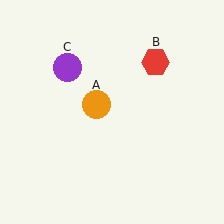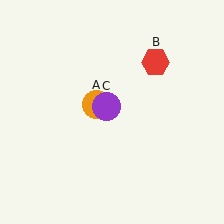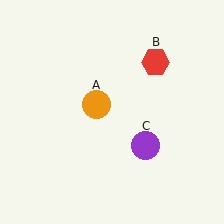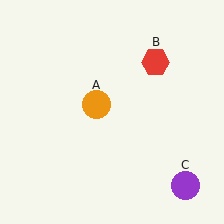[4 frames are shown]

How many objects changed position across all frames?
1 object changed position: purple circle (object C).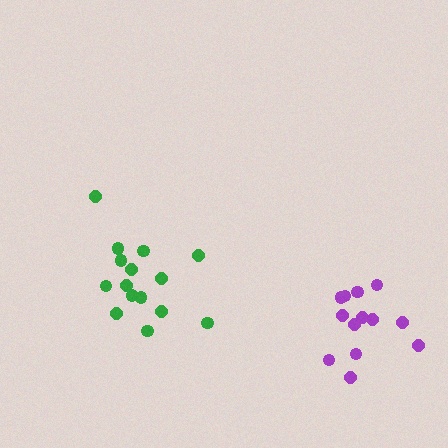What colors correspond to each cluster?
The clusters are colored: purple, green.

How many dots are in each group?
Group 1: 13 dots, Group 2: 15 dots (28 total).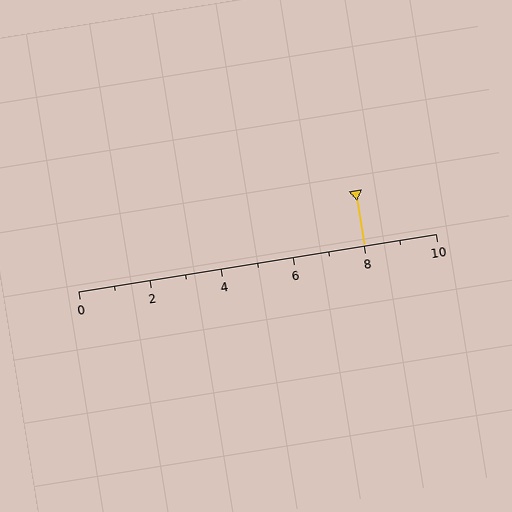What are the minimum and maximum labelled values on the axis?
The axis runs from 0 to 10.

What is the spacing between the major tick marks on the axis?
The major ticks are spaced 2 apart.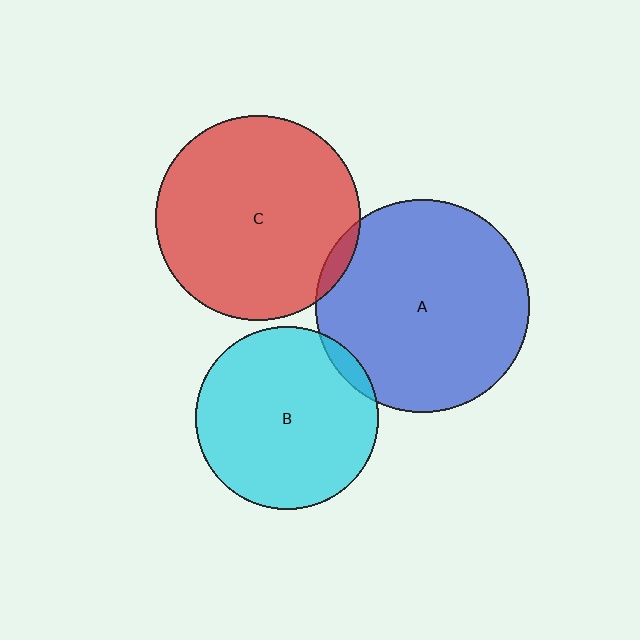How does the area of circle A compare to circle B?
Approximately 1.4 times.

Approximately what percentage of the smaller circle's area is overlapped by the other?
Approximately 5%.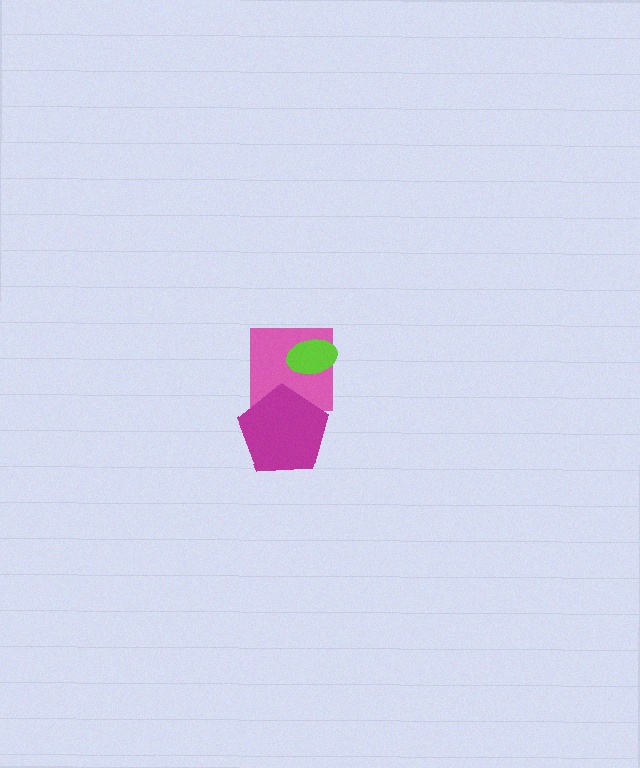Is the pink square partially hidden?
Yes, it is partially covered by another shape.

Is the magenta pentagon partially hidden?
No, no other shape covers it.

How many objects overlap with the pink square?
2 objects overlap with the pink square.